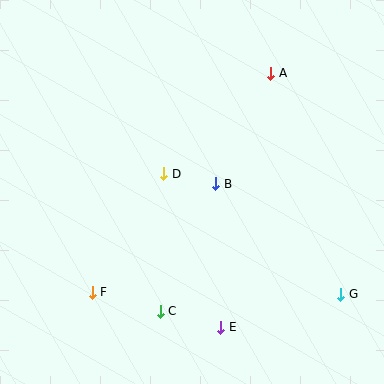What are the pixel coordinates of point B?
Point B is at (216, 184).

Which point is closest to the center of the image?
Point B at (216, 184) is closest to the center.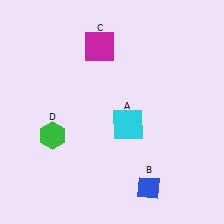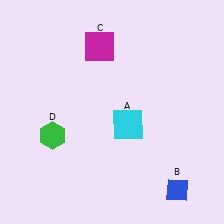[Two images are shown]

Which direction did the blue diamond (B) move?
The blue diamond (B) moved right.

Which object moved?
The blue diamond (B) moved right.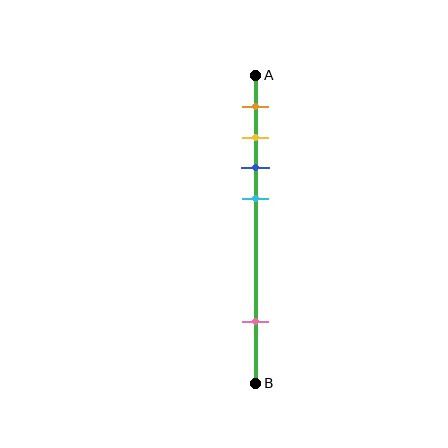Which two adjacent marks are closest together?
The yellow and blue marks are the closest adjacent pair.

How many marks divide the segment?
There are 5 marks dividing the segment.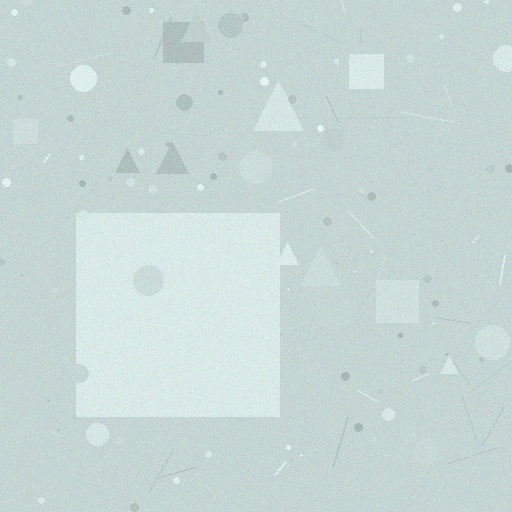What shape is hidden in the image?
A square is hidden in the image.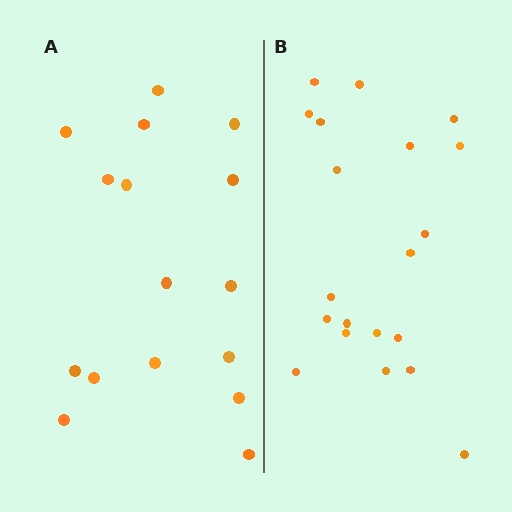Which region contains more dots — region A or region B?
Region B (the right region) has more dots.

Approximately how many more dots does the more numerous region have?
Region B has about 4 more dots than region A.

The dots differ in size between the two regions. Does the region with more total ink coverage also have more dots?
No. Region A has more total ink coverage because its dots are larger, but region B actually contains more individual dots. Total area can be misleading — the number of items is what matters here.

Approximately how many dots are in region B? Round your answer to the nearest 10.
About 20 dots.